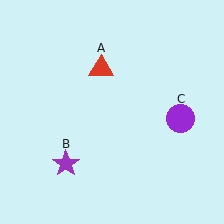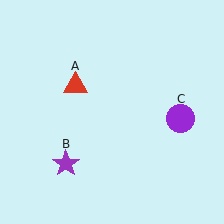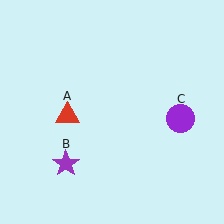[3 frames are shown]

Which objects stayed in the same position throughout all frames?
Purple star (object B) and purple circle (object C) remained stationary.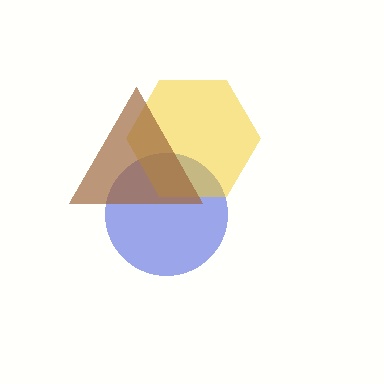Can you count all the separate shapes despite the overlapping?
Yes, there are 3 separate shapes.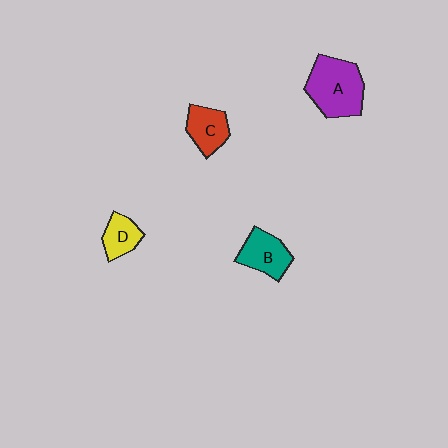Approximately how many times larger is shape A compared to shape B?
Approximately 1.6 times.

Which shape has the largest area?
Shape A (purple).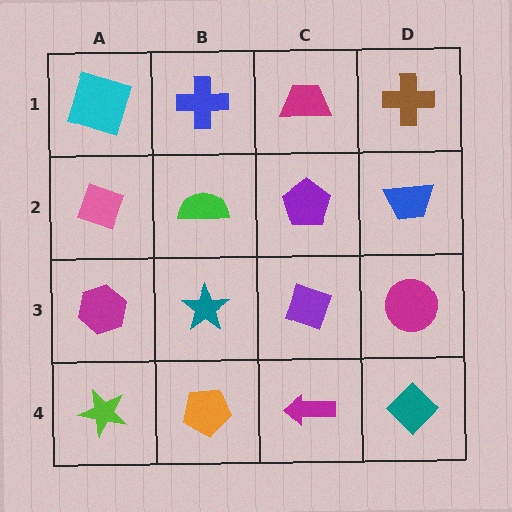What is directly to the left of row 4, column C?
An orange pentagon.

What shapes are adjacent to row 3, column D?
A blue trapezoid (row 2, column D), a teal diamond (row 4, column D), a purple diamond (row 3, column C).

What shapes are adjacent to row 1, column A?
A pink diamond (row 2, column A), a blue cross (row 1, column B).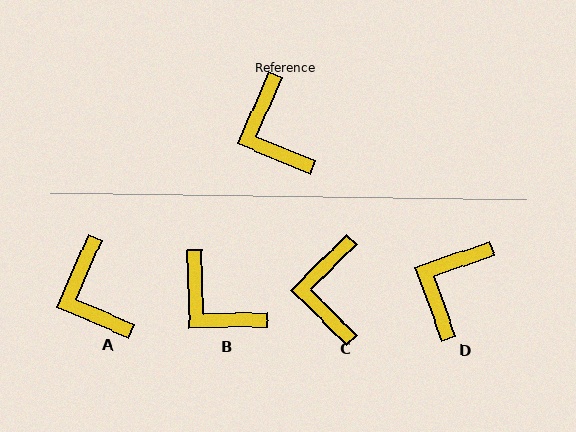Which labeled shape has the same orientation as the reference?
A.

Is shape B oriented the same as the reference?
No, it is off by about 25 degrees.